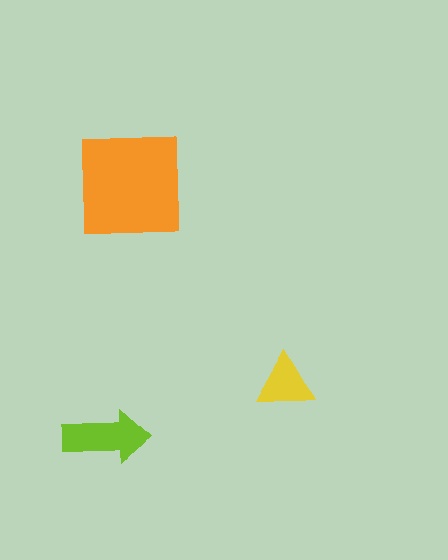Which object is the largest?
The orange square.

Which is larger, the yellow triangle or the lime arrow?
The lime arrow.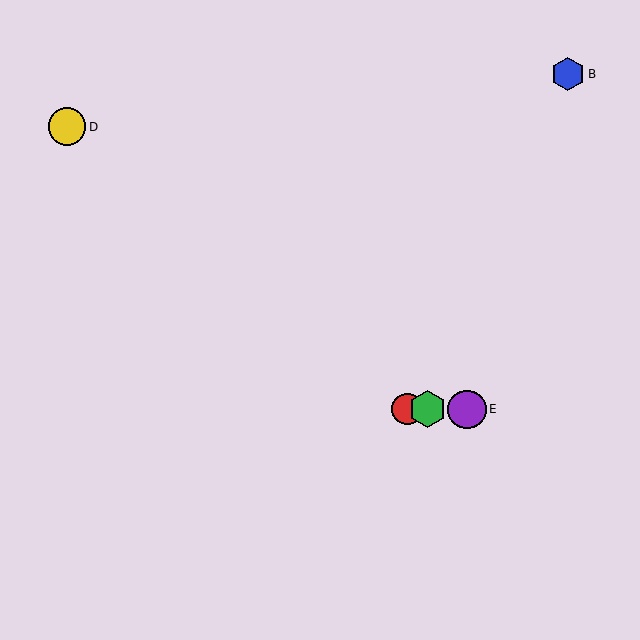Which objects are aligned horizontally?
Objects A, C, E are aligned horizontally.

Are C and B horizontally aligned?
No, C is at y≈409 and B is at y≈74.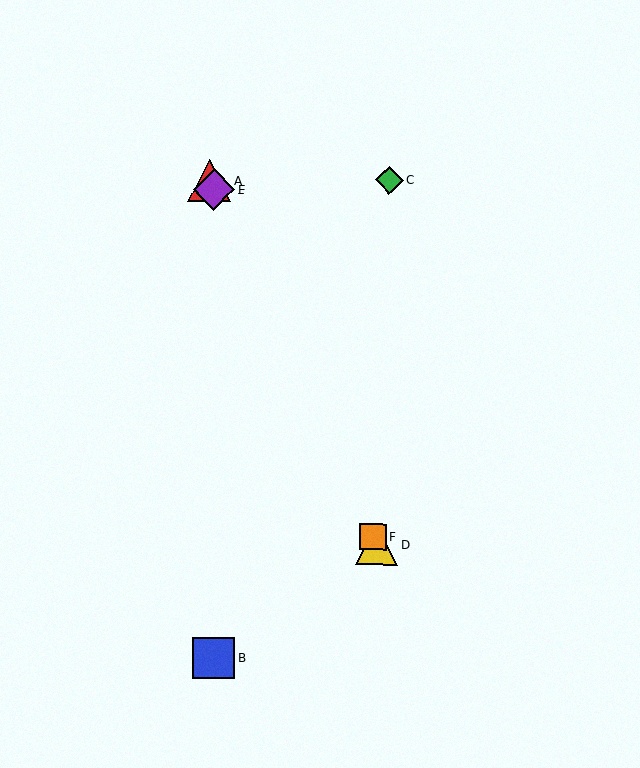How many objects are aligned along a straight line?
4 objects (A, D, E, F) are aligned along a straight line.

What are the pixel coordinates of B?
Object B is at (213, 658).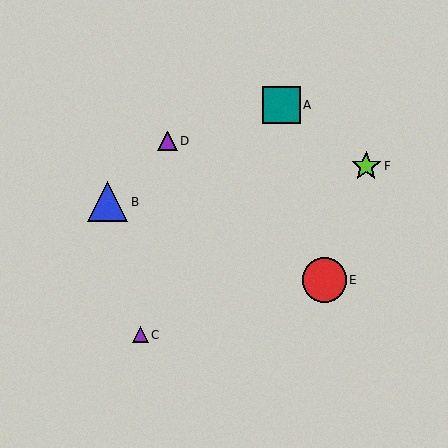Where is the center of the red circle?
The center of the red circle is at (324, 280).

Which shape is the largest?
The red circle (labeled E) is the largest.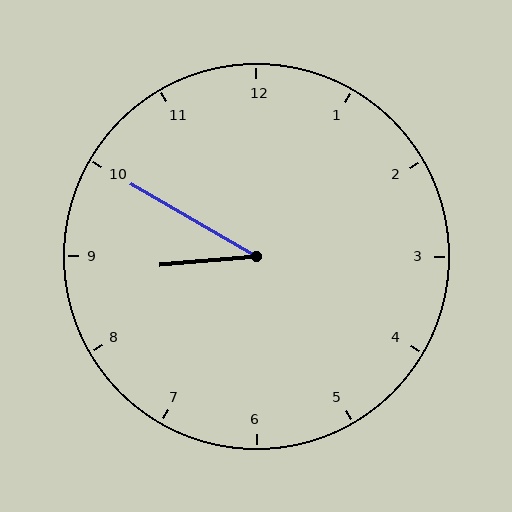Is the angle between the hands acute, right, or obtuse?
It is acute.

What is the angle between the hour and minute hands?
Approximately 35 degrees.